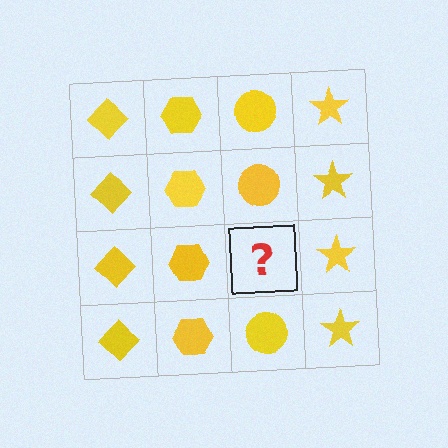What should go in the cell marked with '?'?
The missing cell should contain a yellow circle.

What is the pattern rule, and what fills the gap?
The rule is that each column has a consistent shape. The gap should be filled with a yellow circle.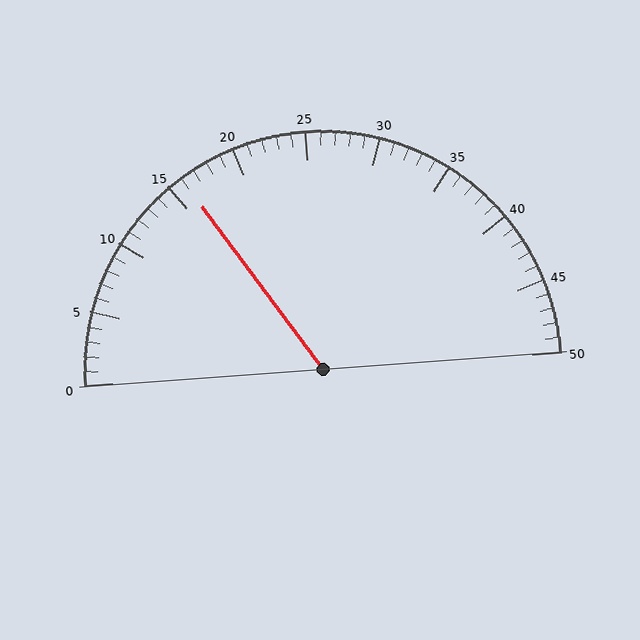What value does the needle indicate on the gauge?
The needle indicates approximately 16.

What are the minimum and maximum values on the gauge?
The gauge ranges from 0 to 50.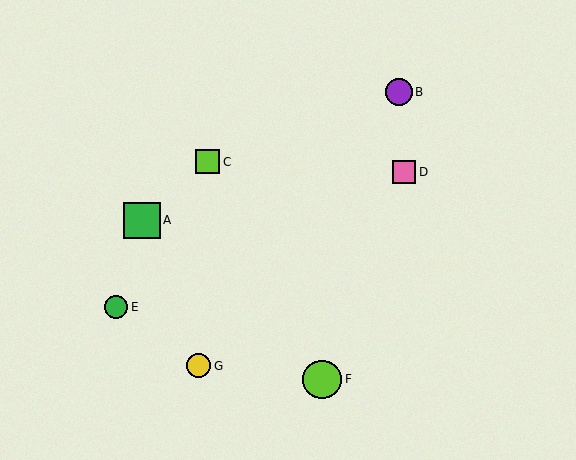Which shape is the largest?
The lime circle (labeled F) is the largest.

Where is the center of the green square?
The center of the green square is at (142, 220).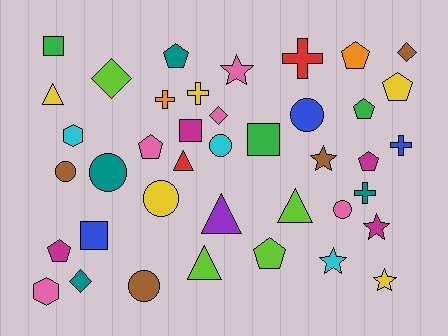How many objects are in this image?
There are 40 objects.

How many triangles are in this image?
There are 5 triangles.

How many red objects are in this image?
There are 2 red objects.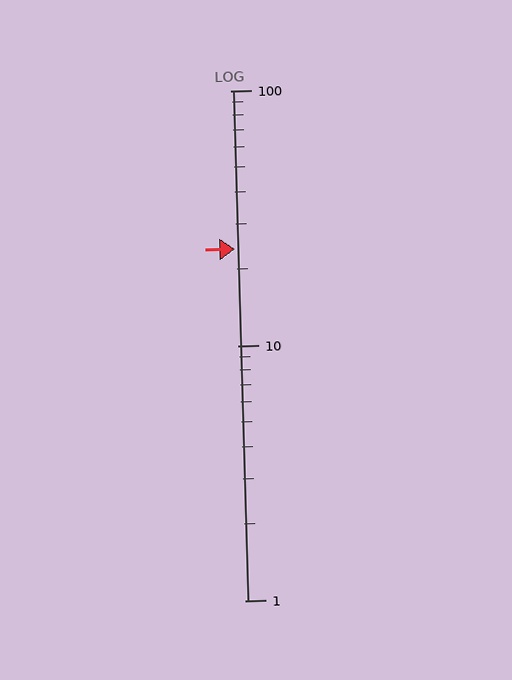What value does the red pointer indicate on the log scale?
The pointer indicates approximately 24.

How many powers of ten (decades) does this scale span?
The scale spans 2 decades, from 1 to 100.